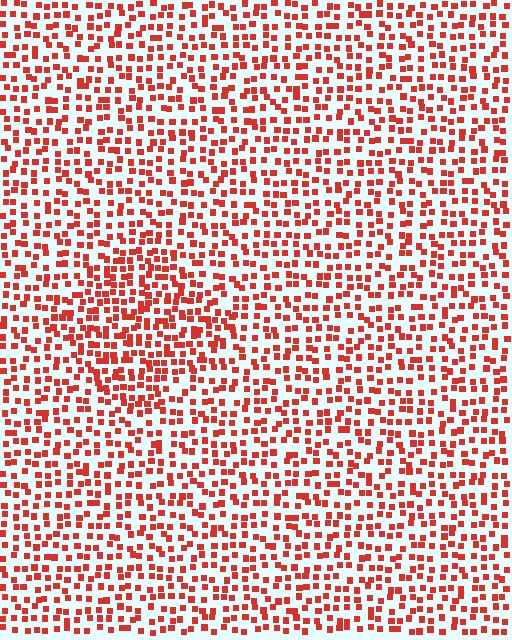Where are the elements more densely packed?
The elements are more densely packed inside the diamond boundary.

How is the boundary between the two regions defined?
The boundary is defined by a change in element density (approximately 1.5x ratio). All elements are the same color, size, and shape.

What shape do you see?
I see a diamond.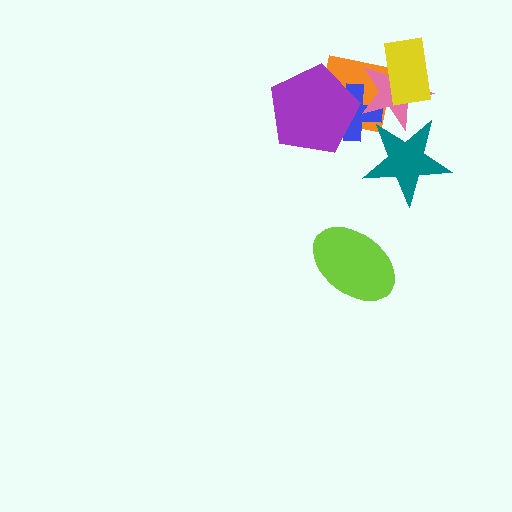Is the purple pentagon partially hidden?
No, no other shape covers it.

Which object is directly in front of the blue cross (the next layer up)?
The pink star is directly in front of the blue cross.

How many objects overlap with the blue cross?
3 objects overlap with the blue cross.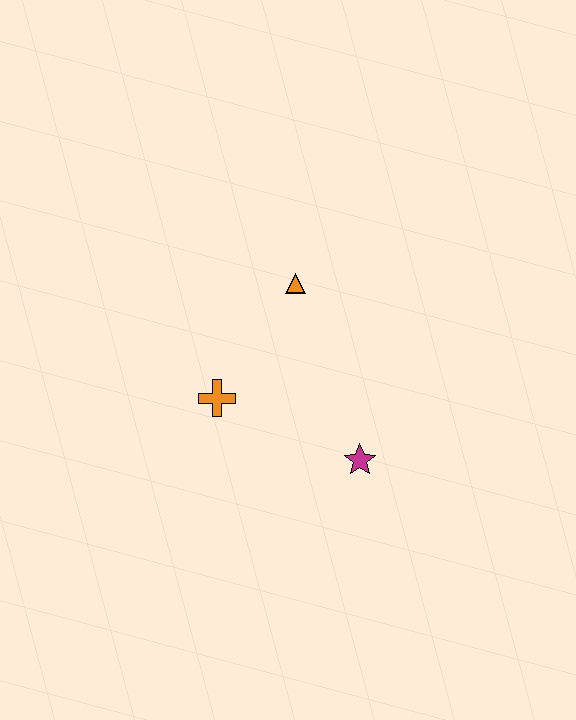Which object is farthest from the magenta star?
The orange triangle is farthest from the magenta star.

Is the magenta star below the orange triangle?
Yes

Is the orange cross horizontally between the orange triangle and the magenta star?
No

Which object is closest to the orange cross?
The orange triangle is closest to the orange cross.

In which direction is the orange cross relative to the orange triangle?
The orange cross is below the orange triangle.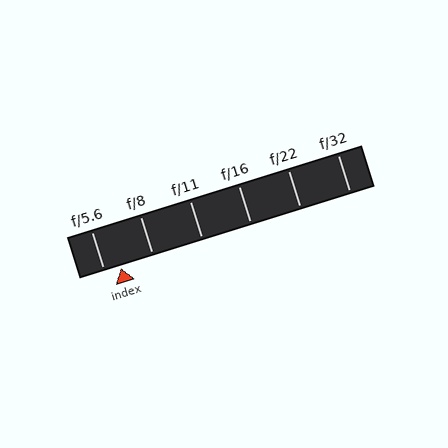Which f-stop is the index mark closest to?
The index mark is closest to f/5.6.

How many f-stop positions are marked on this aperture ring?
There are 6 f-stop positions marked.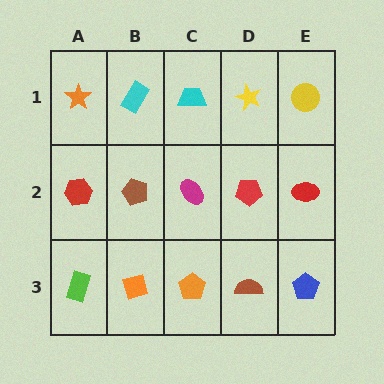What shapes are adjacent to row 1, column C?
A magenta ellipse (row 2, column C), a cyan rectangle (row 1, column B), a yellow star (row 1, column D).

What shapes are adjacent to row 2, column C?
A cyan trapezoid (row 1, column C), an orange pentagon (row 3, column C), a brown pentagon (row 2, column B), a red pentagon (row 2, column D).